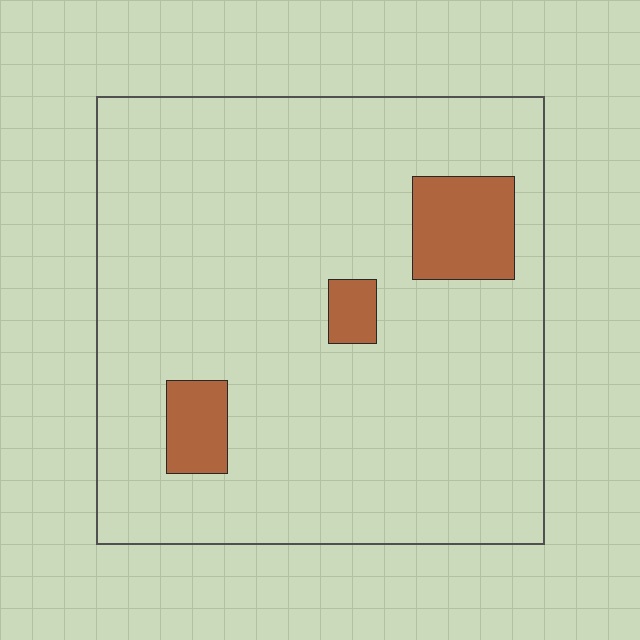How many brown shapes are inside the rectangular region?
3.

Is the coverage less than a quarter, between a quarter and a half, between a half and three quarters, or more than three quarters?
Less than a quarter.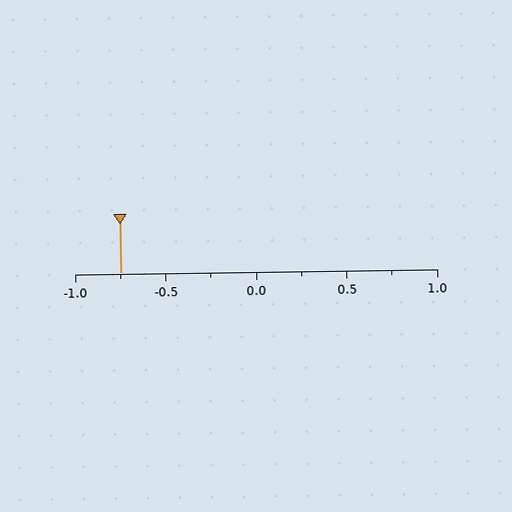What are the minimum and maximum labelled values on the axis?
The axis runs from -1.0 to 1.0.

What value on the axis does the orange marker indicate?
The marker indicates approximately -0.75.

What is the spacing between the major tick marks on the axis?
The major ticks are spaced 0.5 apart.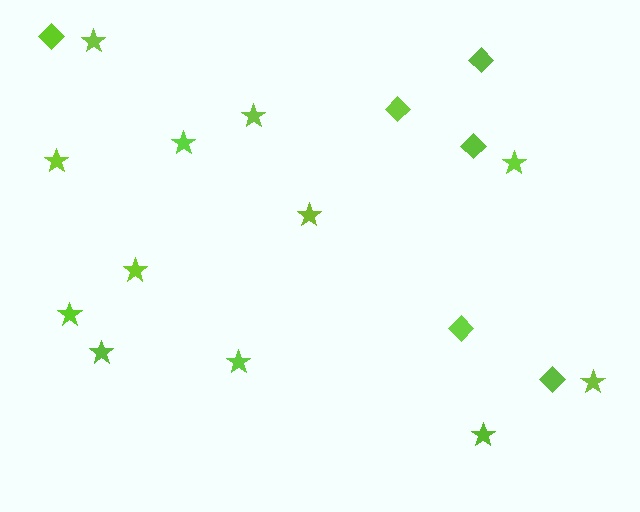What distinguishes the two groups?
There are 2 groups: one group of diamonds (6) and one group of stars (12).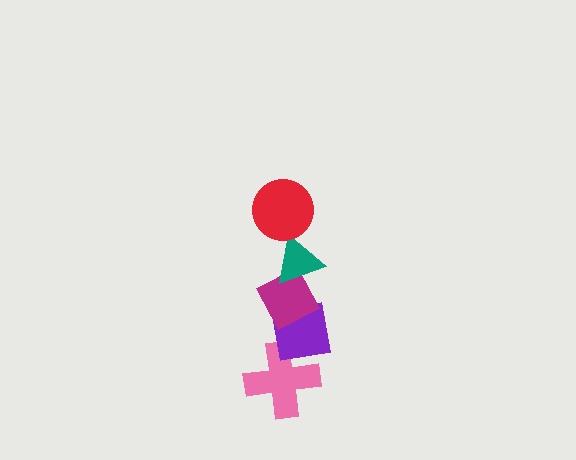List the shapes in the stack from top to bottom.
From top to bottom: the red circle, the teal triangle, the magenta diamond, the purple square, the pink cross.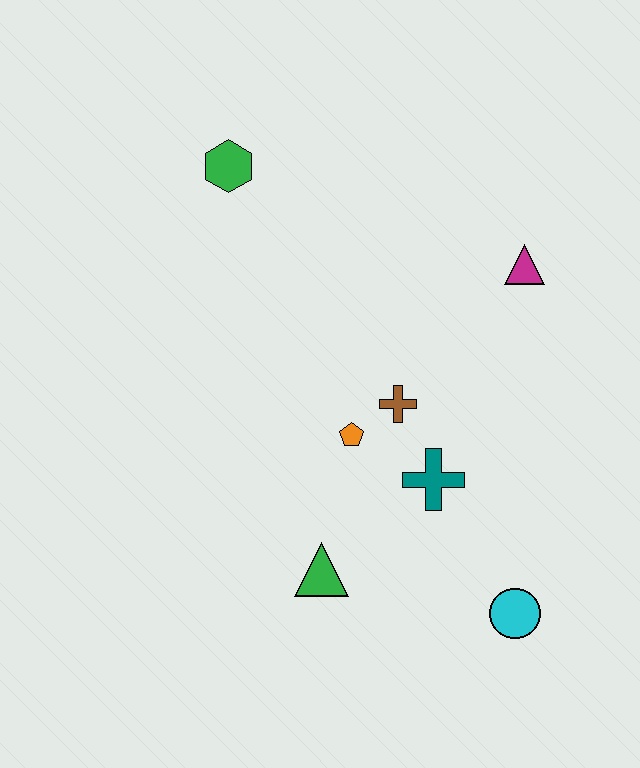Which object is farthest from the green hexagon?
The cyan circle is farthest from the green hexagon.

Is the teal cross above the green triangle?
Yes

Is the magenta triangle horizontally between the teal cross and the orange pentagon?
No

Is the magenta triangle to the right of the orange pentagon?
Yes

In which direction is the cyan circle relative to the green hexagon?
The cyan circle is below the green hexagon.